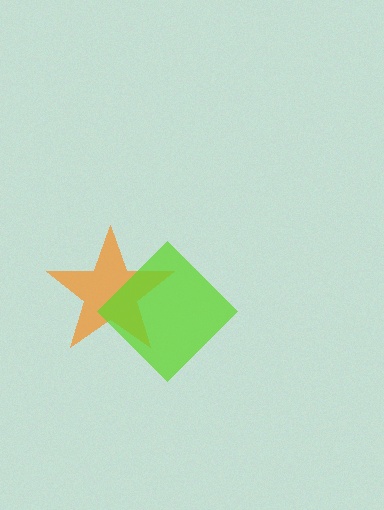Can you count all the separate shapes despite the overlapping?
Yes, there are 2 separate shapes.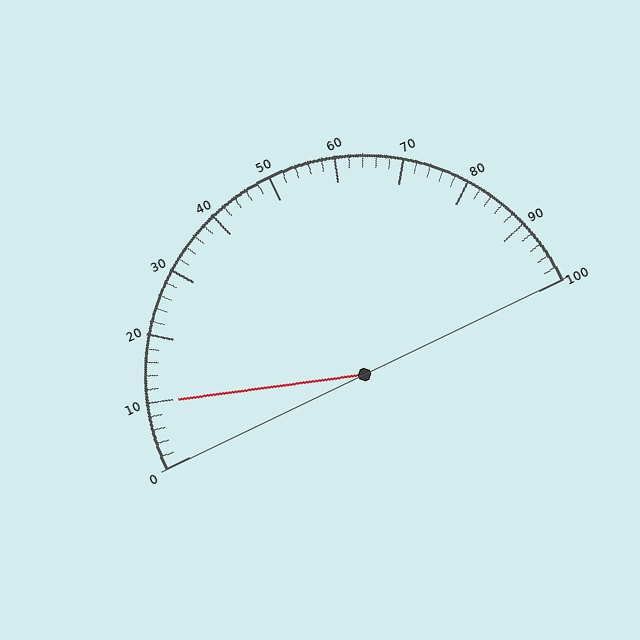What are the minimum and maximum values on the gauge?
The gauge ranges from 0 to 100.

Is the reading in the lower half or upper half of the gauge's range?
The reading is in the lower half of the range (0 to 100).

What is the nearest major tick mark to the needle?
The nearest major tick mark is 10.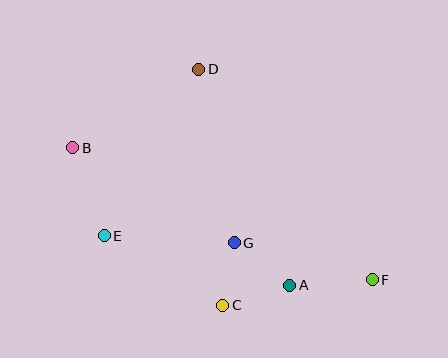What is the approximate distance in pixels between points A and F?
The distance between A and F is approximately 83 pixels.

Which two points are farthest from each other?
Points B and F are farthest from each other.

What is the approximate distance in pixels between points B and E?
The distance between B and E is approximately 93 pixels.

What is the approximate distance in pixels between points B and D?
The distance between B and D is approximately 148 pixels.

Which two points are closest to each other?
Points C and G are closest to each other.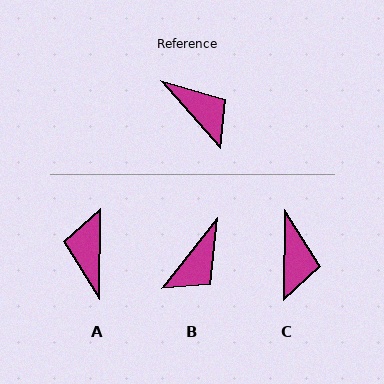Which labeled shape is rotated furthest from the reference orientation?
A, about 138 degrees away.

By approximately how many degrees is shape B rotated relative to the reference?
Approximately 80 degrees clockwise.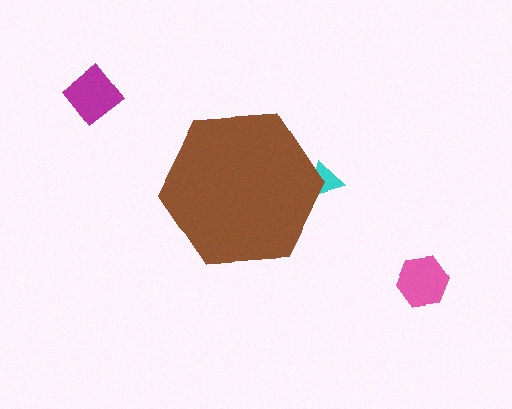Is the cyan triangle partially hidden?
Yes, the cyan triangle is partially hidden behind the brown hexagon.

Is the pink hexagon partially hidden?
No, the pink hexagon is fully visible.